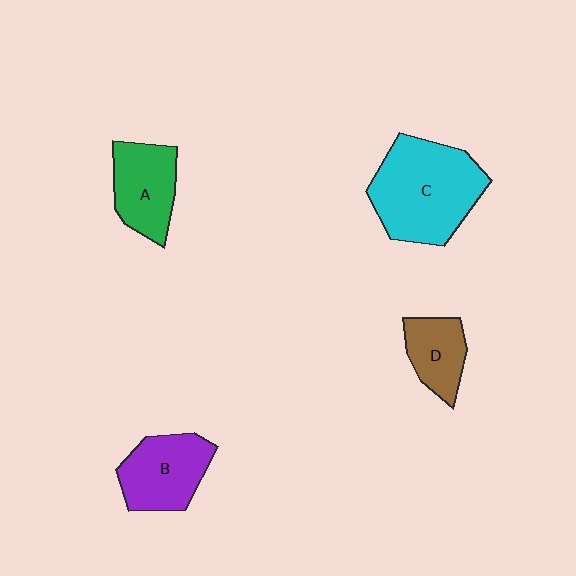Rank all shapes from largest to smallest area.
From largest to smallest: C (cyan), B (purple), A (green), D (brown).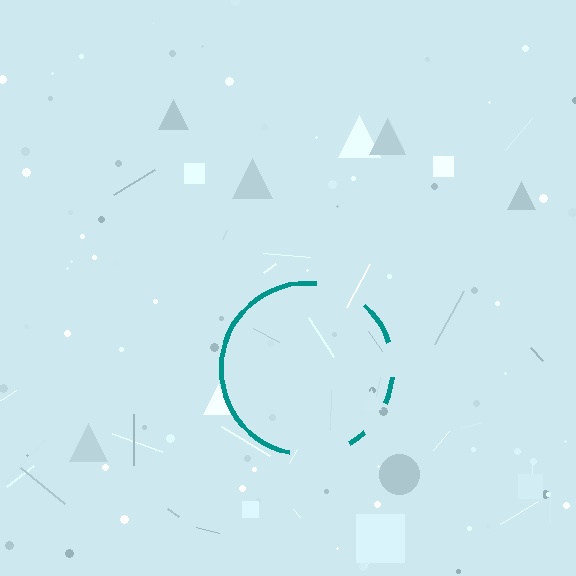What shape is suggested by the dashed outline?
The dashed outline suggests a circle.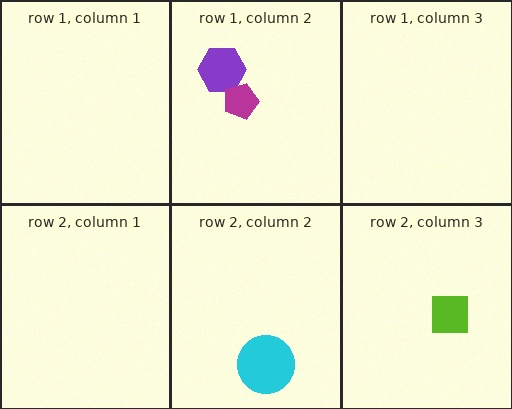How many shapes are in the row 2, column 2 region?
1.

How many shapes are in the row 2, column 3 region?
1.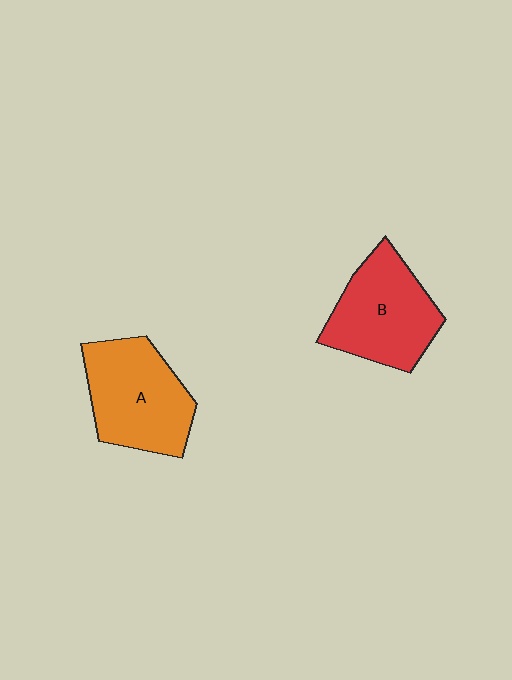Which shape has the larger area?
Shape A (orange).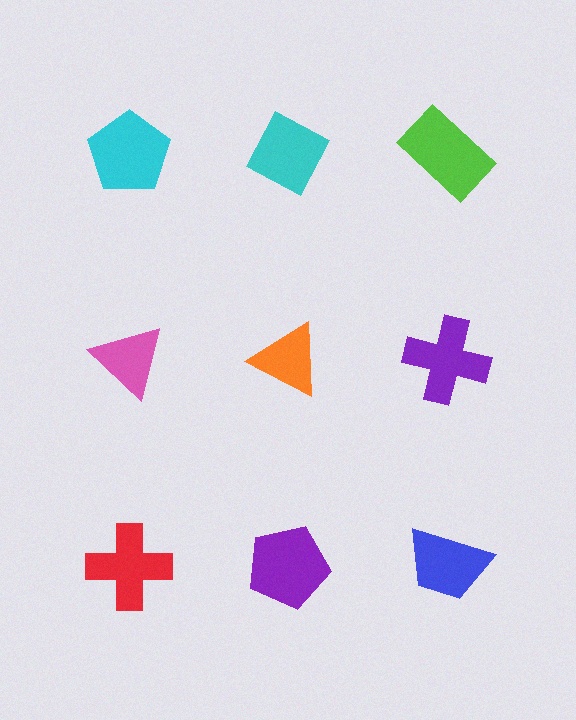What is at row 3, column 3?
A blue trapezoid.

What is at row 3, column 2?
A purple pentagon.